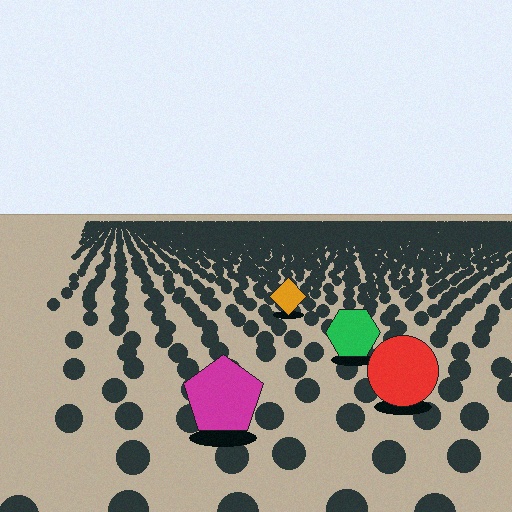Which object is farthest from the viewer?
The orange diamond is farthest from the viewer. It appears smaller and the ground texture around it is denser.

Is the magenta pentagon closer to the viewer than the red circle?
Yes. The magenta pentagon is closer — you can tell from the texture gradient: the ground texture is coarser near it.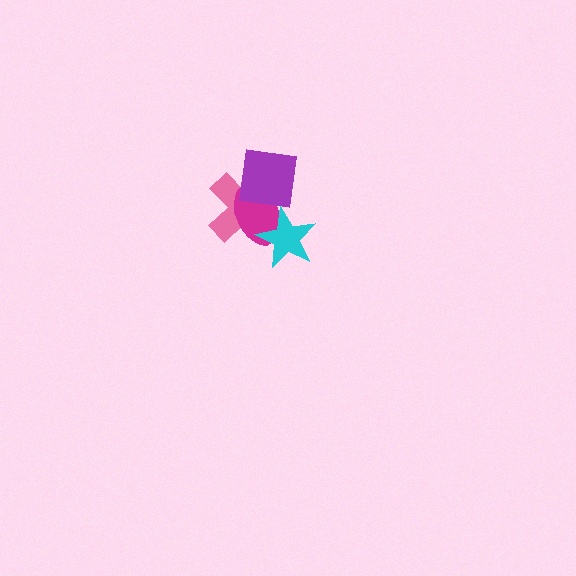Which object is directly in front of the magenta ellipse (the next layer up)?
The purple square is directly in front of the magenta ellipse.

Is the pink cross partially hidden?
Yes, it is partially covered by another shape.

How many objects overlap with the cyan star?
2 objects overlap with the cyan star.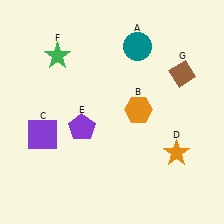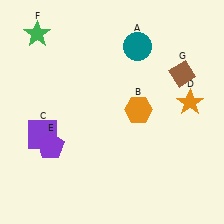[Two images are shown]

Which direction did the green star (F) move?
The green star (F) moved up.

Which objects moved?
The objects that moved are: the orange star (D), the purple pentagon (E), the green star (F).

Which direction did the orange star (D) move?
The orange star (D) moved up.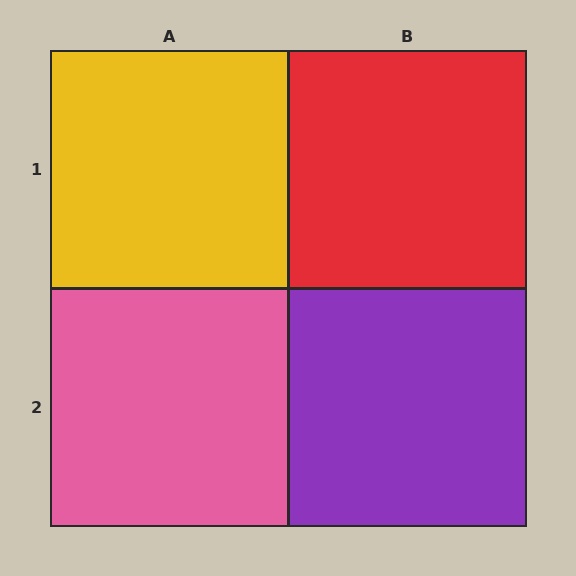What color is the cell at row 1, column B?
Red.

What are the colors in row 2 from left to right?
Pink, purple.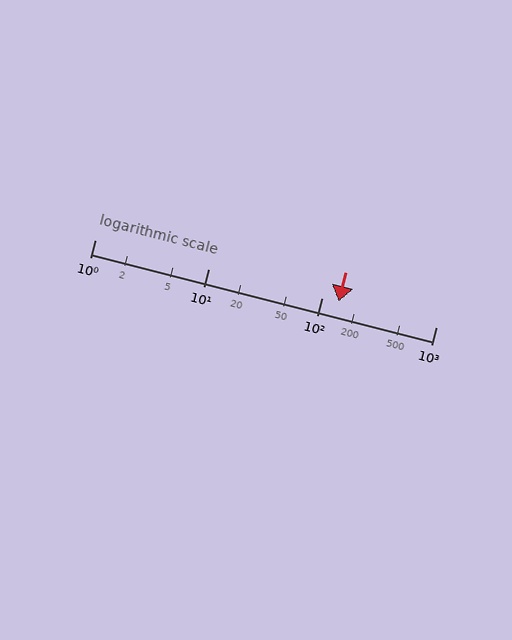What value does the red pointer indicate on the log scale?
The pointer indicates approximately 140.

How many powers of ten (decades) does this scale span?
The scale spans 3 decades, from 1 to 1000.